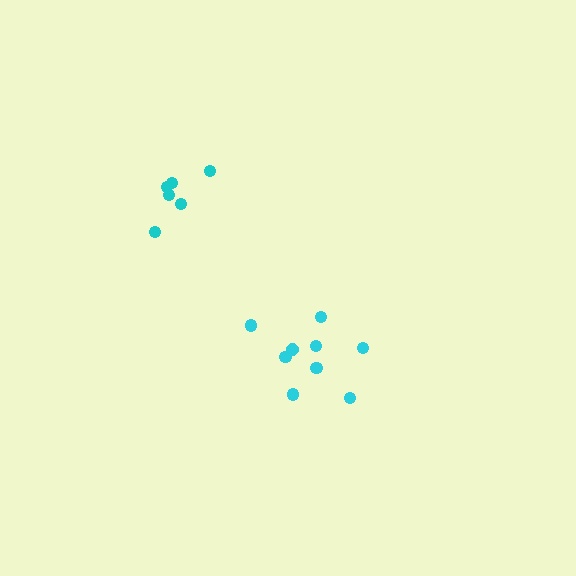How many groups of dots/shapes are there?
There are 2 groups.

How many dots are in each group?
Group 1: 9 dots, Group 2: 6 dots (15 total).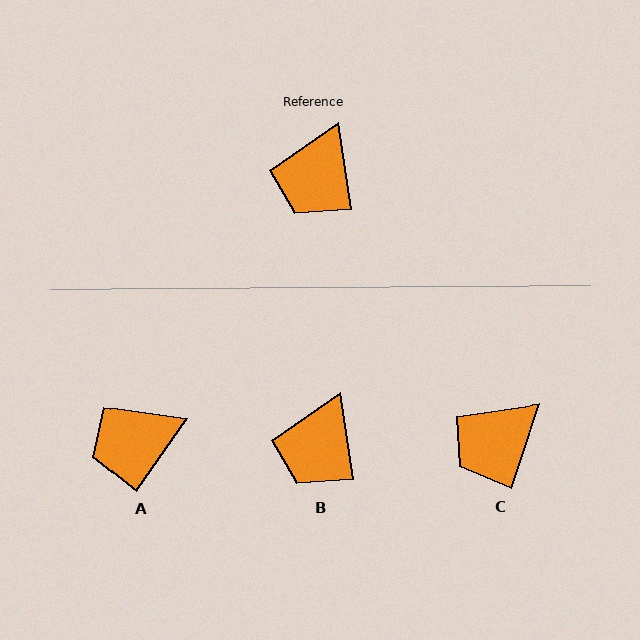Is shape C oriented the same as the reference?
No, it is off by about 27 degrees.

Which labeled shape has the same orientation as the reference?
B.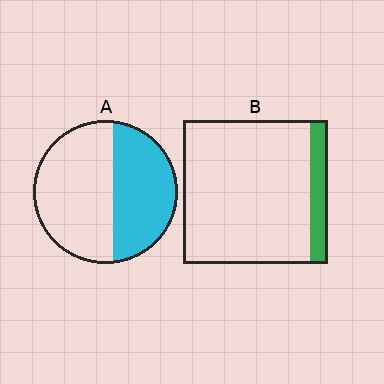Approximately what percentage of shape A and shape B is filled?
A is approximately 45% and B is approximately 10%.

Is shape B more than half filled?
No.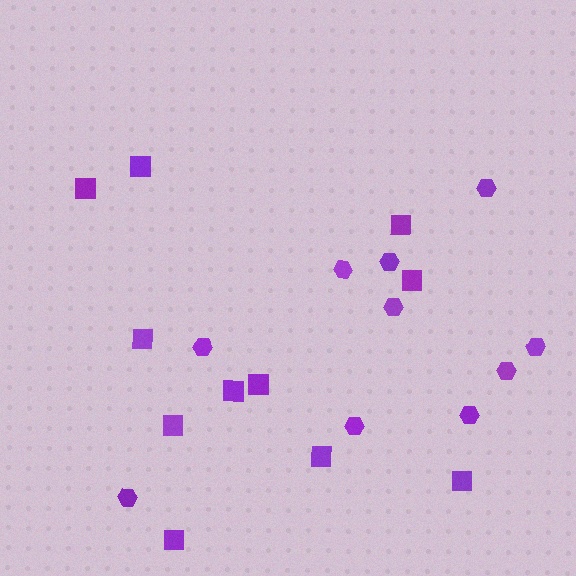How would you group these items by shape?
There are 2 groups: one group of squares (11) and one group of hexagons (10).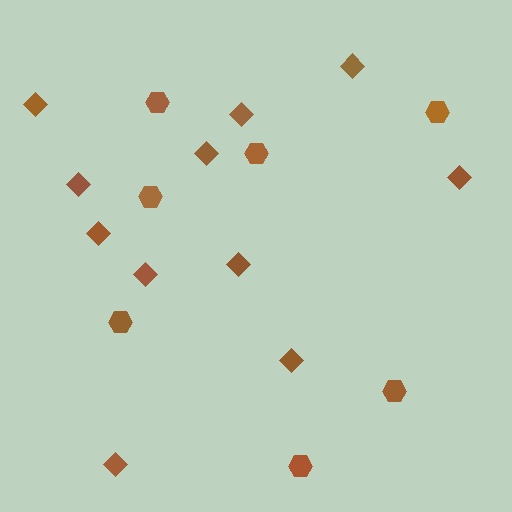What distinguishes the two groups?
There are 2 groups: one group of hexagons (7) and one group of diamonds (11).